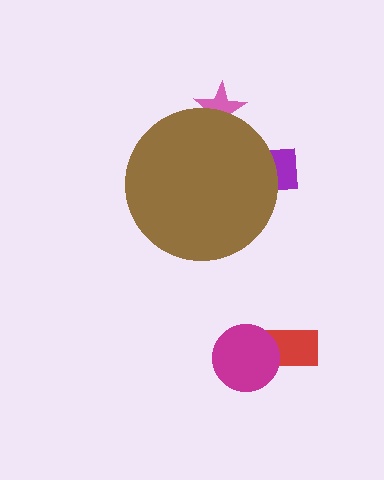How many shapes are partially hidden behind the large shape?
2 shapes are partially hidden.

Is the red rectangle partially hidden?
No, the red rectangle is fully visible.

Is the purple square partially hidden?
Yes, the purple square is partially hidden behind the brown circle.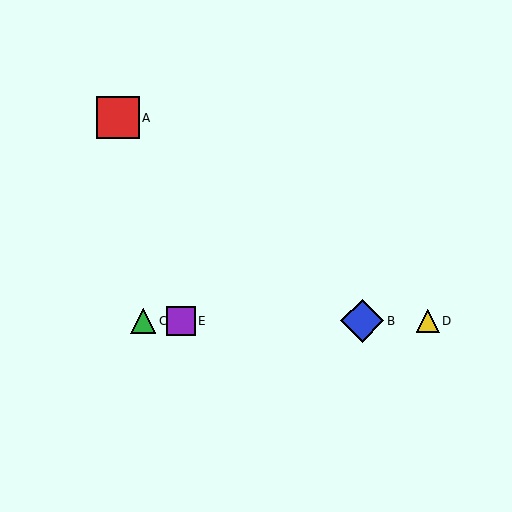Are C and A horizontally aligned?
No, C is at y≈321 and A is at y≈118.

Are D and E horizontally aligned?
Yes, both are at y≈321.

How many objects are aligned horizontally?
4 objects (B, C, D, E) are aligned horizontally.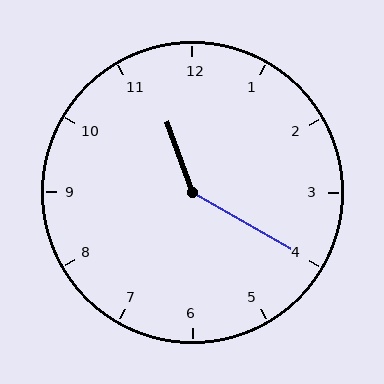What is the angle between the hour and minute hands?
Approximately 140 degrees.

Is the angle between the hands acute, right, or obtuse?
It is obtuse.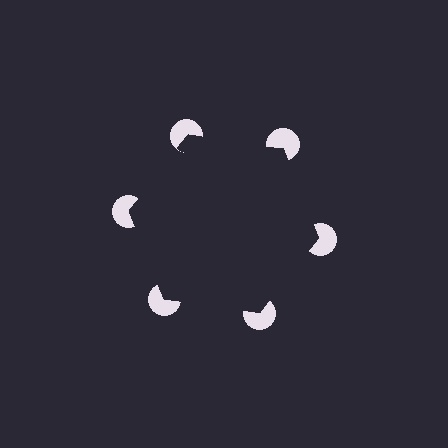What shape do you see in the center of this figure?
An illusory hexagon — its edges are inferred from the aligned wedge cuts in the pac-man discs, not physically drawn.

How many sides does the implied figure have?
6 sides.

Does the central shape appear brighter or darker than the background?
It typically appears slightly darker than the background, even though no actual brightness change is drawn.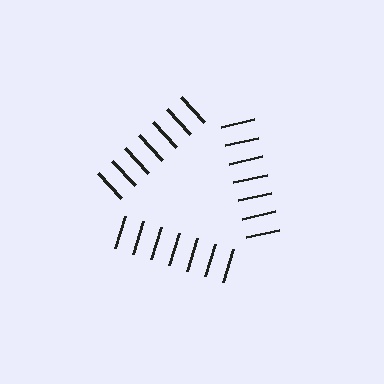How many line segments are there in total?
21 — 7 along each of the 3 edges.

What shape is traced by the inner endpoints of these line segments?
An illusory triangle — the line segments terminate on its edges but no continuous stroke is drawn.